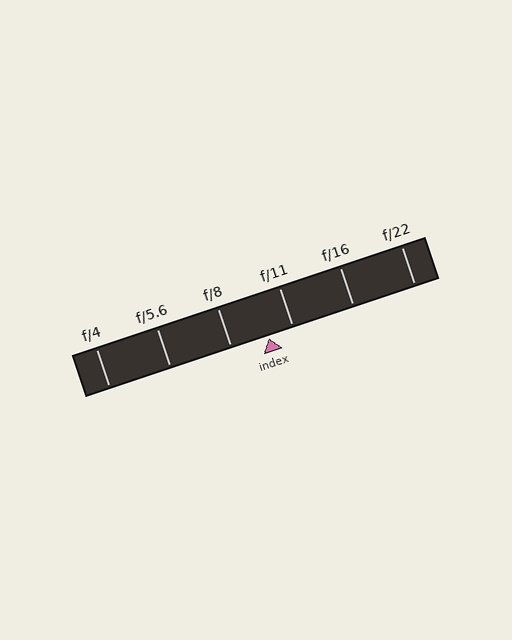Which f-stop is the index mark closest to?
The index mark is closest to f/11.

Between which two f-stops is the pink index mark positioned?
The index mark is between f/8 and f/11.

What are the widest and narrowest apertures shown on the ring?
The widest aperture shown is f/4 and the narrowest is f/22.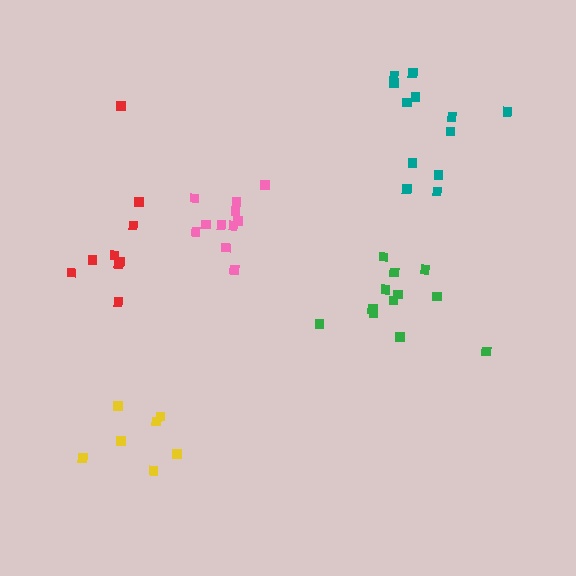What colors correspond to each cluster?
The clusters are colored: pink, red, green, teal, yellow.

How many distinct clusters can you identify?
There are 5 distinct clusters.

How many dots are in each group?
Group 1: 11 dots, Group 2: 9 dots, Group 3: 12 dots, Group 4: 12 dots, Group 5: 7 dots (51 total).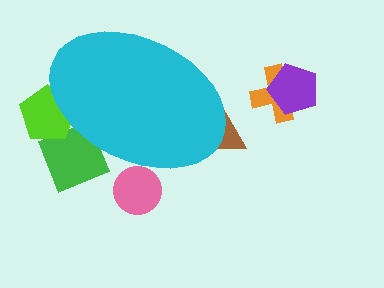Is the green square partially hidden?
Yes, the green square is partially hidden behind the cyan ellipse.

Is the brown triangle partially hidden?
Yes, the brown triangle is partially hidden behind the cyan ellipse.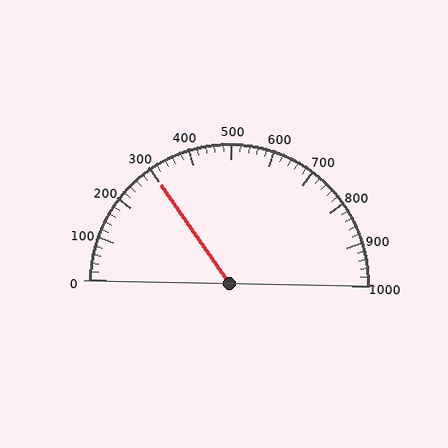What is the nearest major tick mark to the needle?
The nearest major tick mark is 300.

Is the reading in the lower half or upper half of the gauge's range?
The reading is in the lower half of the range (0 to 1000).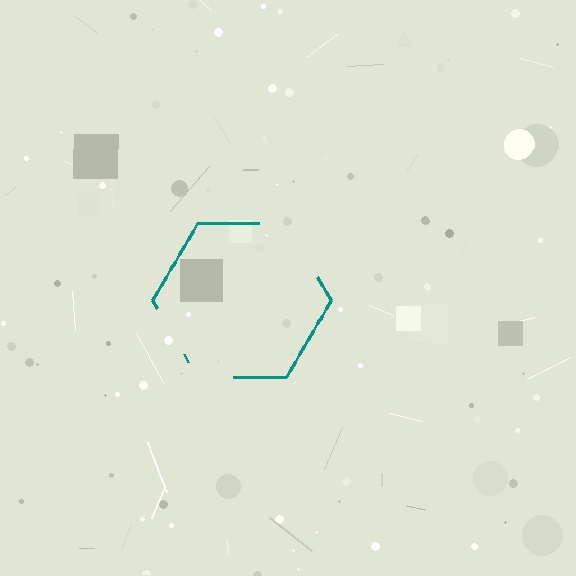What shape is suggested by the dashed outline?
The dashed outline suggests a hexagon.